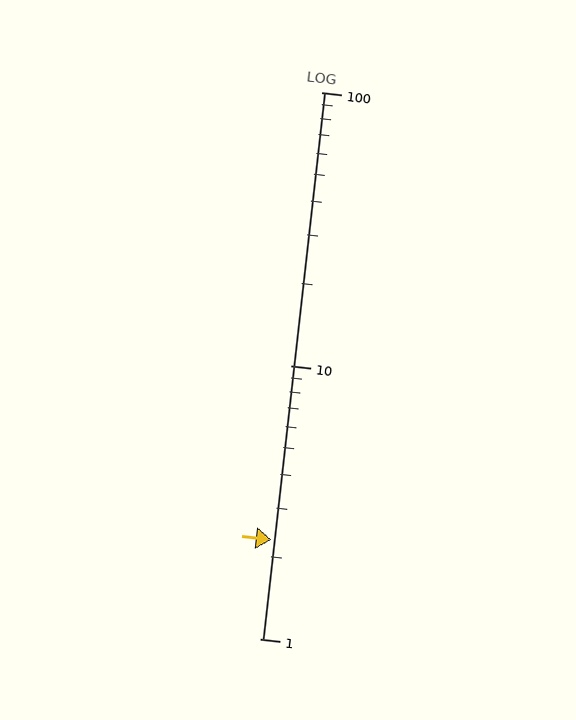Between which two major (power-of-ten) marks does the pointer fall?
The pointer is between 1 and 10.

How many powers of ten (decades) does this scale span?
The scale spans 2 decades, from 1 to 100.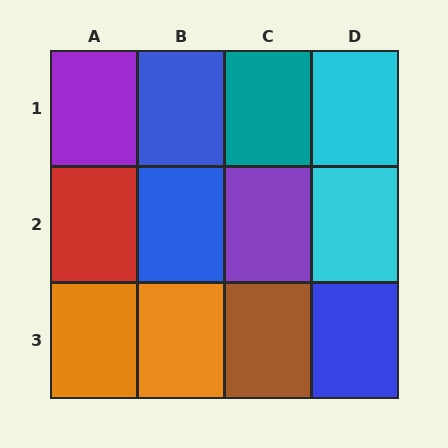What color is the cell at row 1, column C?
Teal.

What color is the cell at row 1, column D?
Cyan.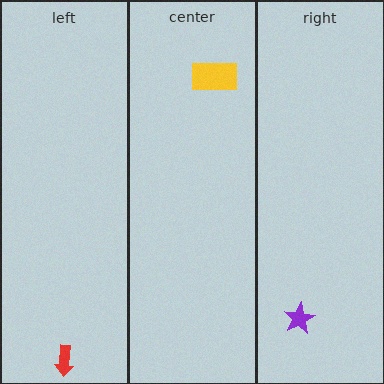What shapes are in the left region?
The red arrow.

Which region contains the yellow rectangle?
The center region.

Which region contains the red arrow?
The left region.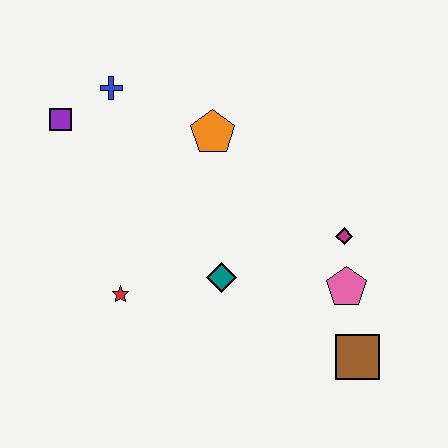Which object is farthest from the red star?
The brown square is farthest from the red star.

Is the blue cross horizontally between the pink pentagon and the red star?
No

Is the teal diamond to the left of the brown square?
Yes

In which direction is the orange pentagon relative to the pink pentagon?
The orange pentagon is above the pink pentagon.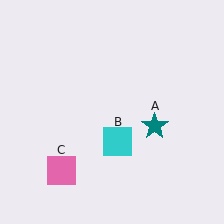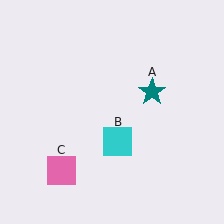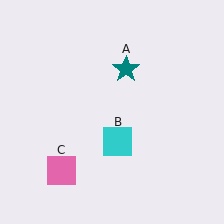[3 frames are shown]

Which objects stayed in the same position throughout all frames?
Cyan square (object B) and pink square (object C) remained stationary.